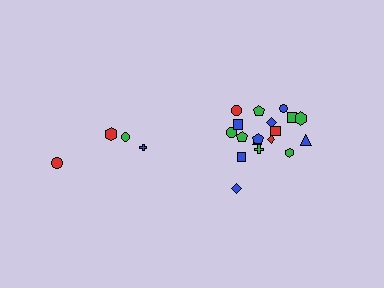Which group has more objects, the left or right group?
The right group.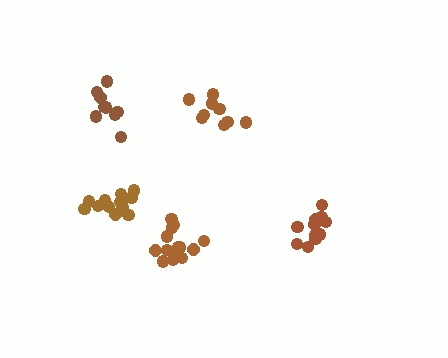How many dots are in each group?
Group 1: 9 dots, Group 2: 9 dots, Group 3: 14 dots, Group 4: 12 dots, Group 5: 13 dots (57 total).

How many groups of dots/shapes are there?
There are 5 groups.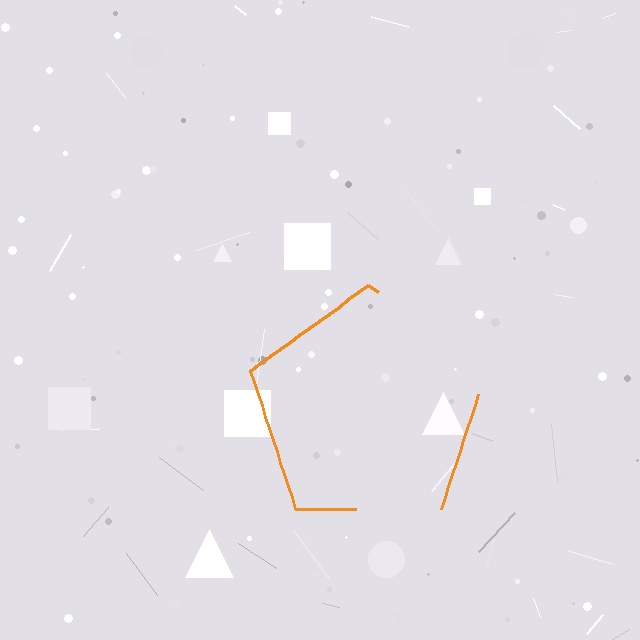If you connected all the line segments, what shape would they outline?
They would outline a pentagon.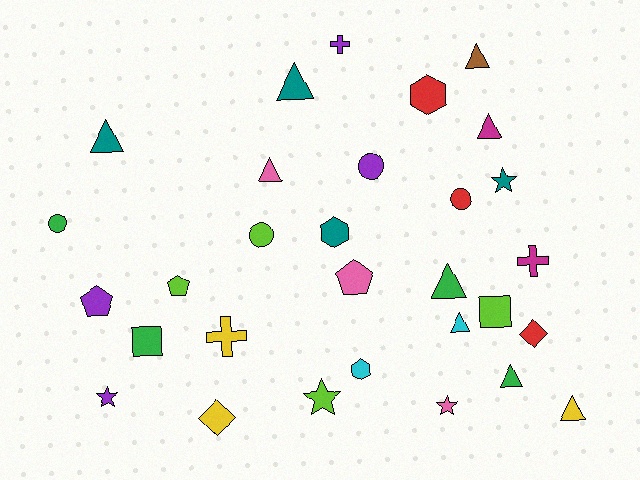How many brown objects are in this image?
There is 1 brown object.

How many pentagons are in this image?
There are 3 pentagons.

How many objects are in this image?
There are 30 objects.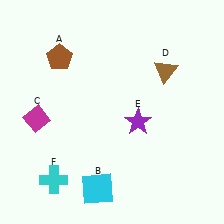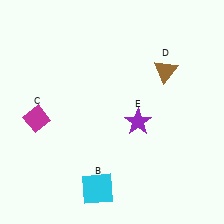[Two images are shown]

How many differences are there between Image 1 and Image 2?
There are 2 differences between the two images.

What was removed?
The cyan cross (F), the brown pentagon (A) were removed in Image 2.